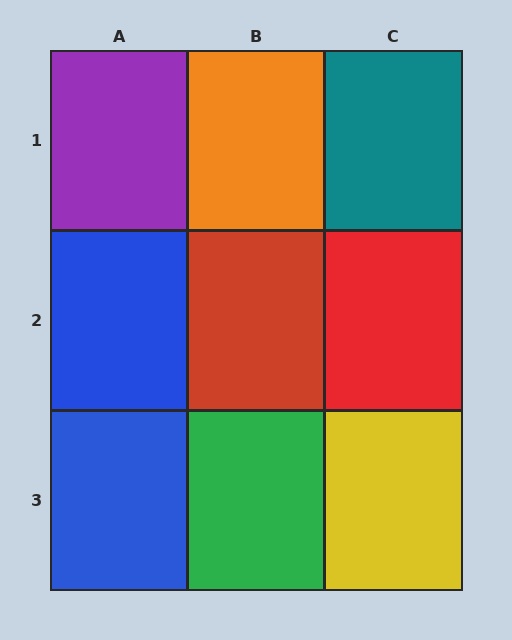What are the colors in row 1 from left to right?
Purple, orange, teal.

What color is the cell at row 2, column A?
Blue.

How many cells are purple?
1 cell is purple.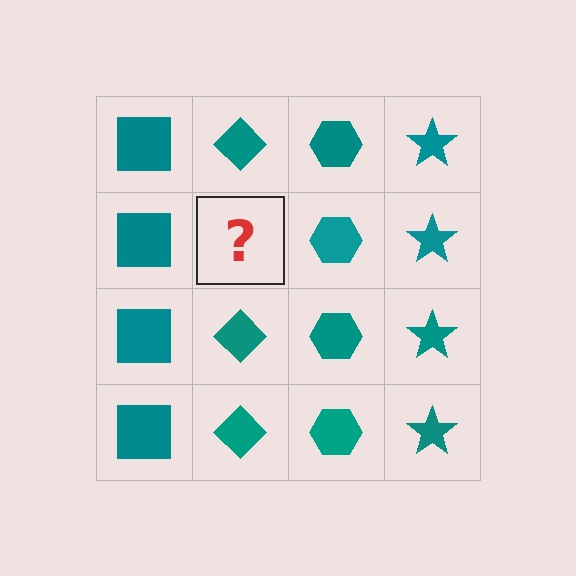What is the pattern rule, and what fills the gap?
The rule is that each column has a consistent shape. The gap should be filled with a teal diamond.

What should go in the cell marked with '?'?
The missing cell should contain a teal diamond.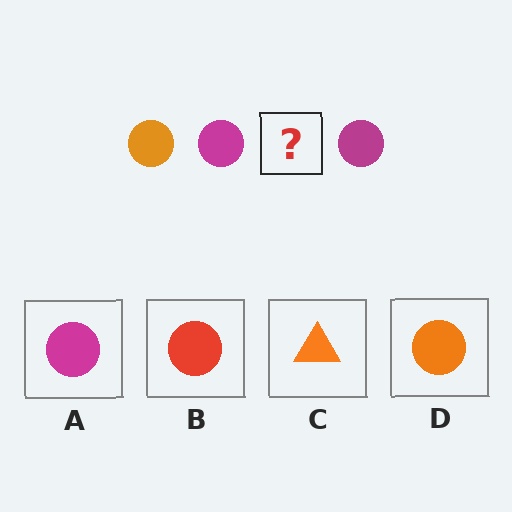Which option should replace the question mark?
Option D.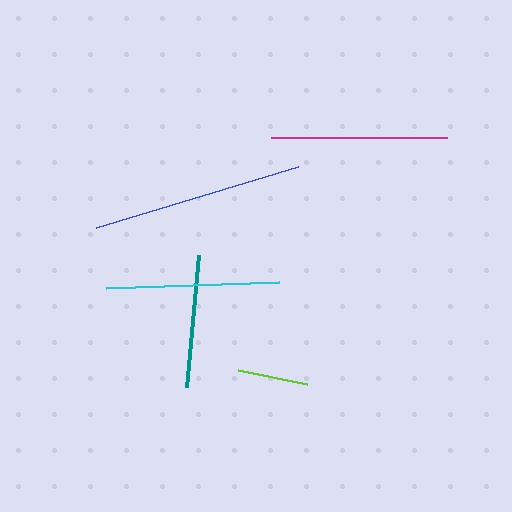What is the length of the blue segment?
The blue segment is approximately 211 pixels long.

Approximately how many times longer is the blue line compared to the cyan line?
The blue line is approximately 1.2 times the length of the cyan line.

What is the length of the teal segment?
The teal segment is approximately 132 pixels long.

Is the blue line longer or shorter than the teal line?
The blue line is longer than the teal line.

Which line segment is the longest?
The blue line is the longest at approximately 211 pixels.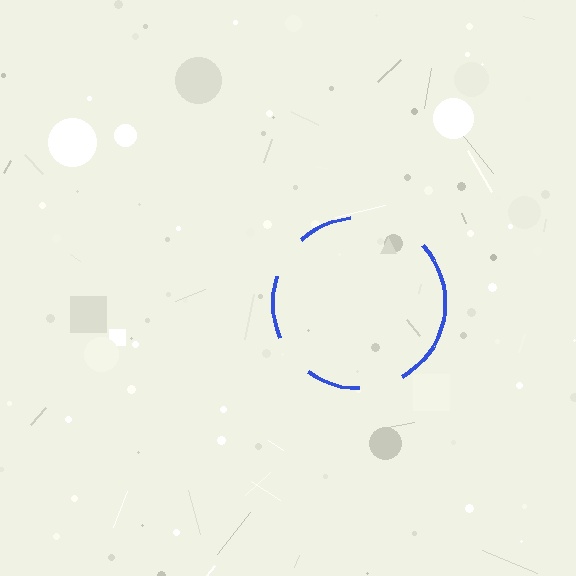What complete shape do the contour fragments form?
The contour fragments form a circle.